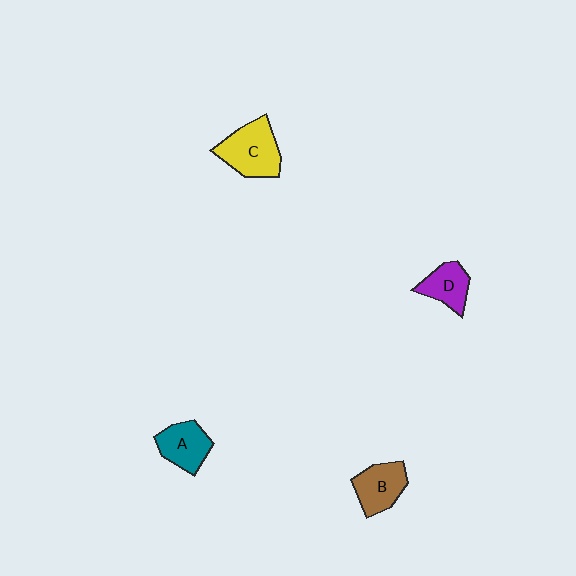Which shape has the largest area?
Shape C (yellow).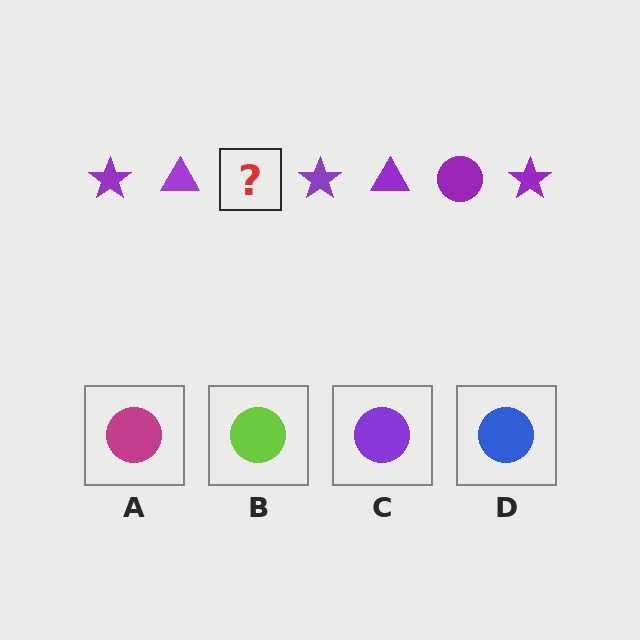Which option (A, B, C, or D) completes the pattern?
C.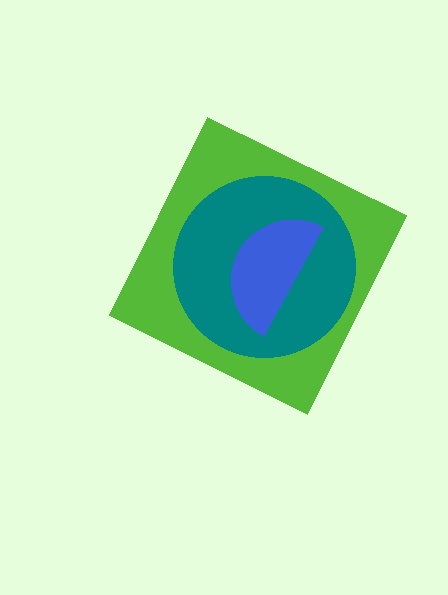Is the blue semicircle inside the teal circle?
Yes.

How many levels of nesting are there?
3.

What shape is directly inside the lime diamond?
The teal circle.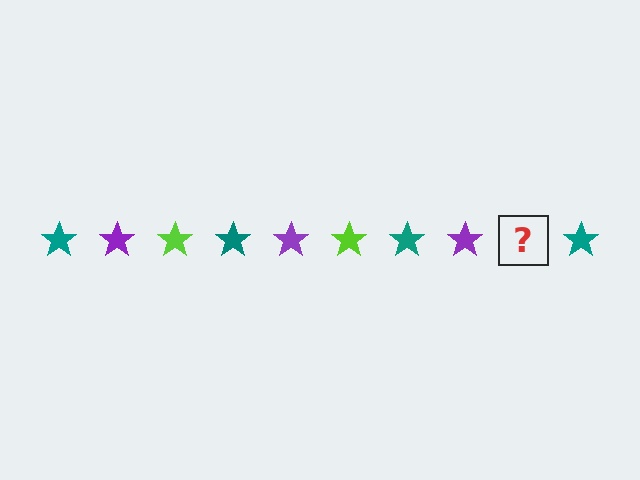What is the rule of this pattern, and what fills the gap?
The rule is that the pattern cycles through teal, purple, lime stars. The gap should be filled with a lime star.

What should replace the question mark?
The question mark should be replaced with a lime star.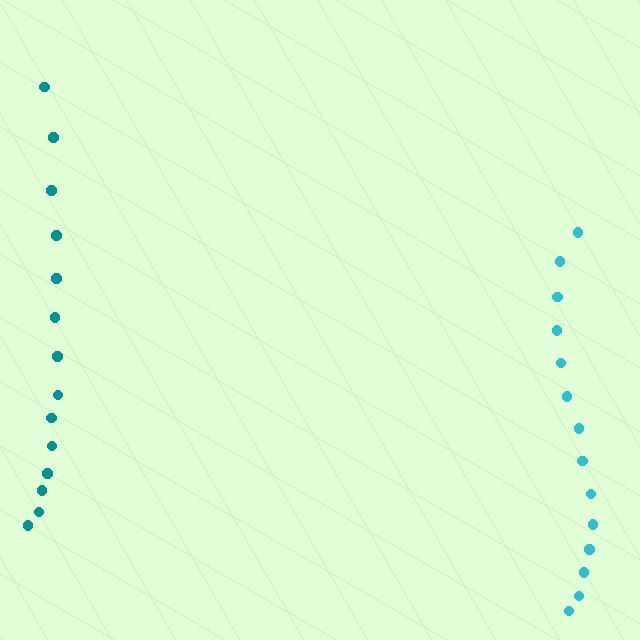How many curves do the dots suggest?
There are 2 distinct paths.